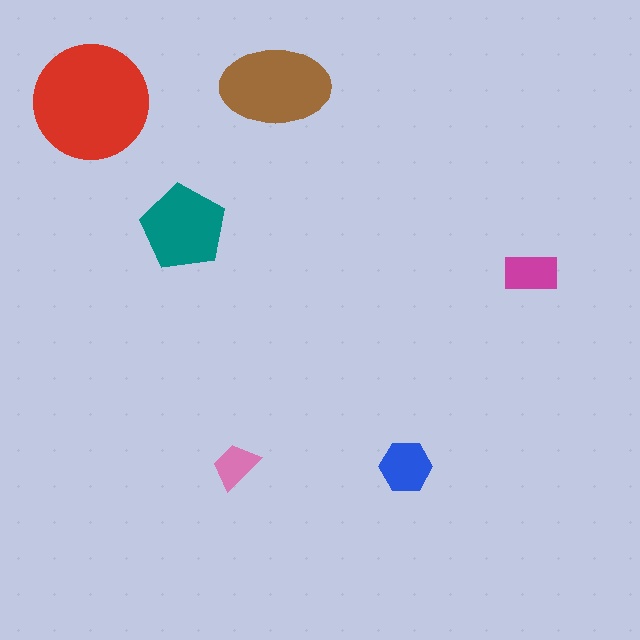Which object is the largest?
The red circle.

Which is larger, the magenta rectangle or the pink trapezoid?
The magenta rectangle.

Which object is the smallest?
The pink trapezoid.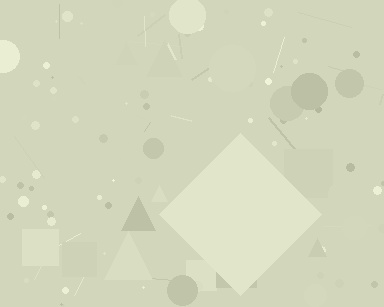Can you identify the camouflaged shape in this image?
The camouflaged shape is a diamond.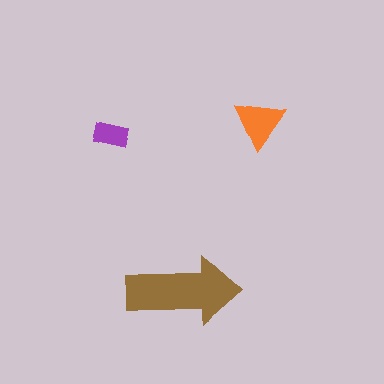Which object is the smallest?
The purple rectangle.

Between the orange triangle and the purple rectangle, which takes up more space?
The orange triangle.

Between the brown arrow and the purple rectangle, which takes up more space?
The brown arrow.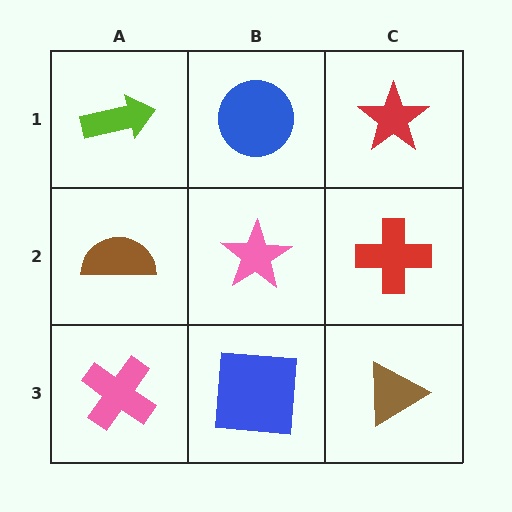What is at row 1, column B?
A blue circle.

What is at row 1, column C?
A red star.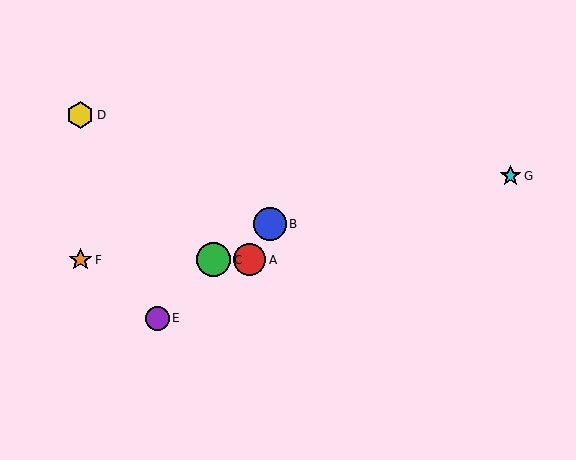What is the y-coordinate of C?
Object C is at y≈260.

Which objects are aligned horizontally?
Objects A, C, F are aligned horizontally.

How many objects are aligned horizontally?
3 objects (A, C, F) are aligned horizontally.